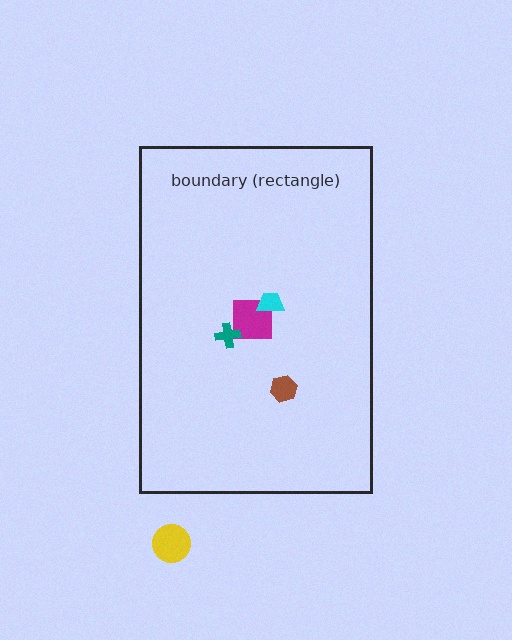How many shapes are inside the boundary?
4 inside, 1 outside.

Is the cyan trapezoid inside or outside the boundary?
Inside.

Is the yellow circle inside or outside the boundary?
Outside.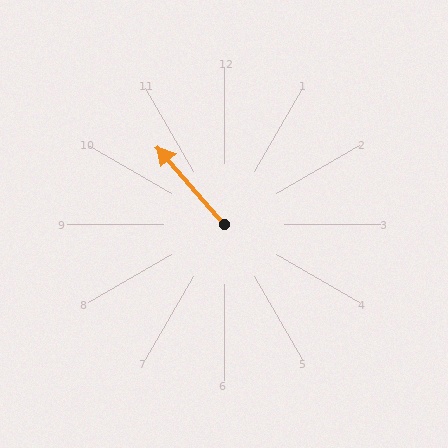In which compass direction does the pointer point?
Northwest.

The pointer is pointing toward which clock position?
Roughly 11 o'clock.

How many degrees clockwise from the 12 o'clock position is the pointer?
Approximately 319 degrees.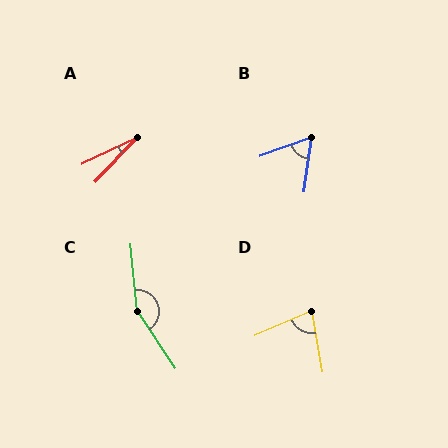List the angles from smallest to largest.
A (21°), B (62°), D (77°), C (151°).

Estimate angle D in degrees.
Approximately 77 degrees.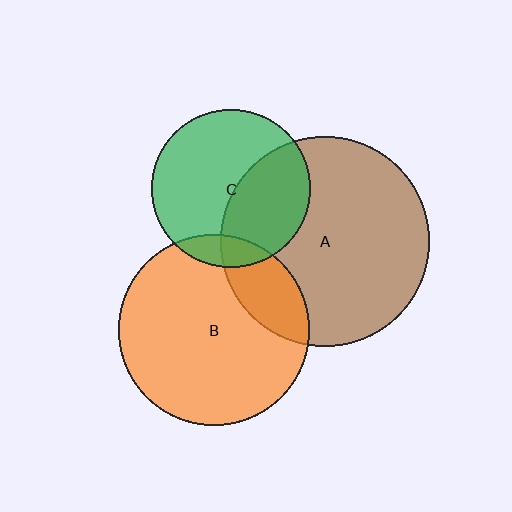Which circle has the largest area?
Circle A (brown).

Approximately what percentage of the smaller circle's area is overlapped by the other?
Approximately 10%.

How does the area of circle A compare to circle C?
Approximately 1.7 times.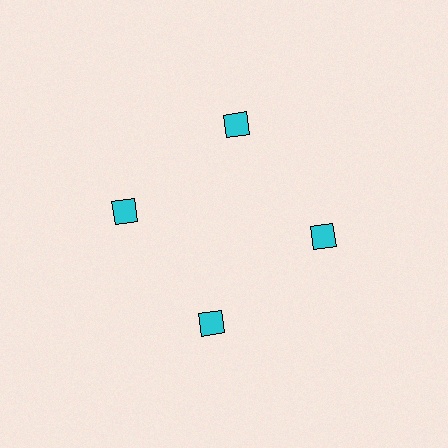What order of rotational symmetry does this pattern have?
This pattern has 4-fold rotational symmetry.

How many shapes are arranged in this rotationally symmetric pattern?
There are 4 shapes, arranged in 4 groups of 1.